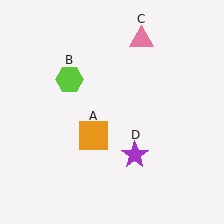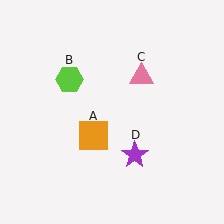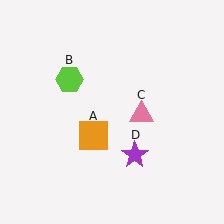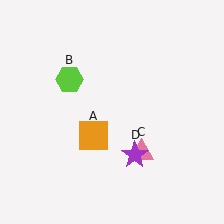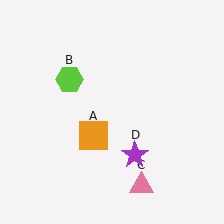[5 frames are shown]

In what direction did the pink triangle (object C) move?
The pink triangle (object C) moved down.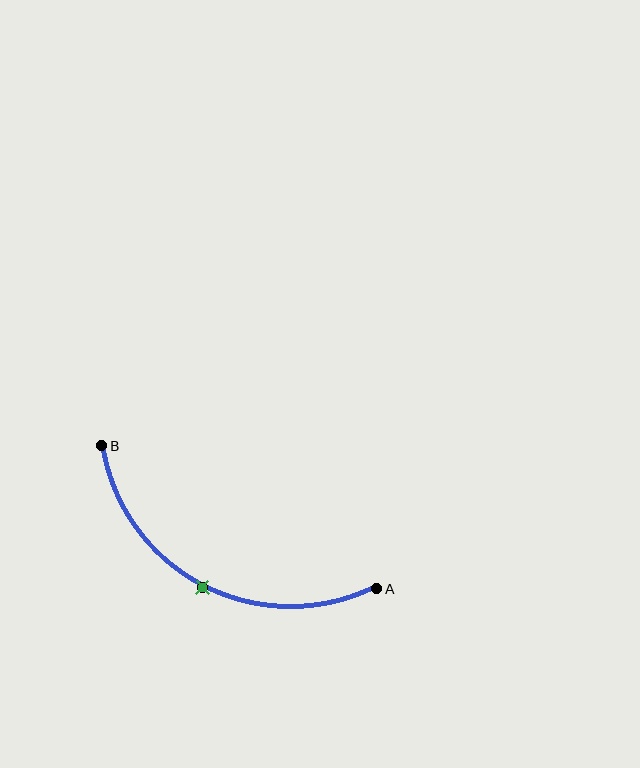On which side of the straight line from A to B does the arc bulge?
The arc bulges below the straight line connecting A and B.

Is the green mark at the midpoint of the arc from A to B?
Yes. The green mark lies on the arc at equal arc-length from both A and B — it is the arc midpoint.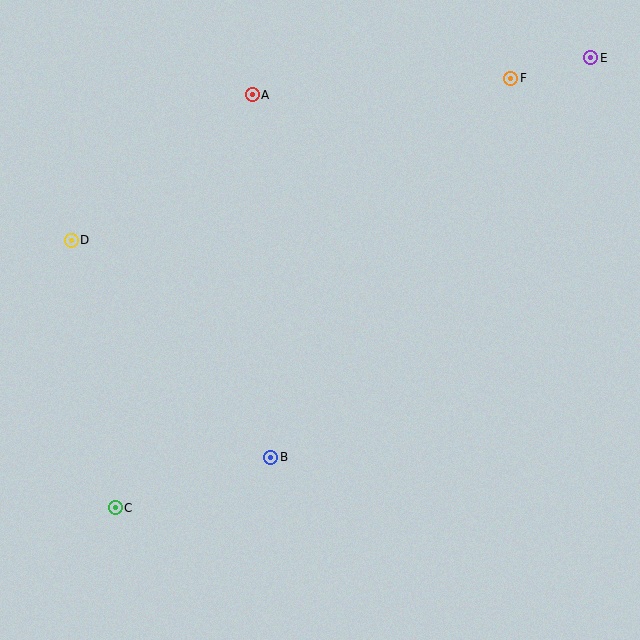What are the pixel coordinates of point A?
Point A is at (252, 95).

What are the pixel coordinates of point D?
Point D is at (71, 240).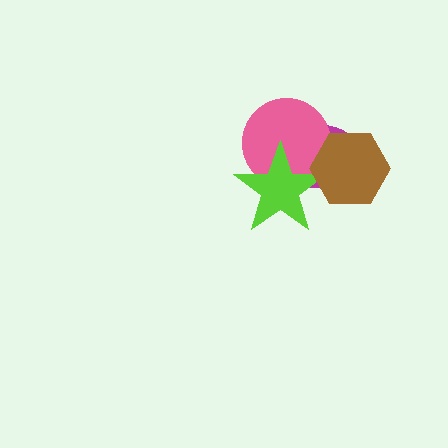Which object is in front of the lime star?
The brown hexagon is in front of the lime star.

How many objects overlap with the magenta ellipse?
3 objects overlap with the magenta ellipse.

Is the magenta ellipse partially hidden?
Yes, it is partially covered by another shape.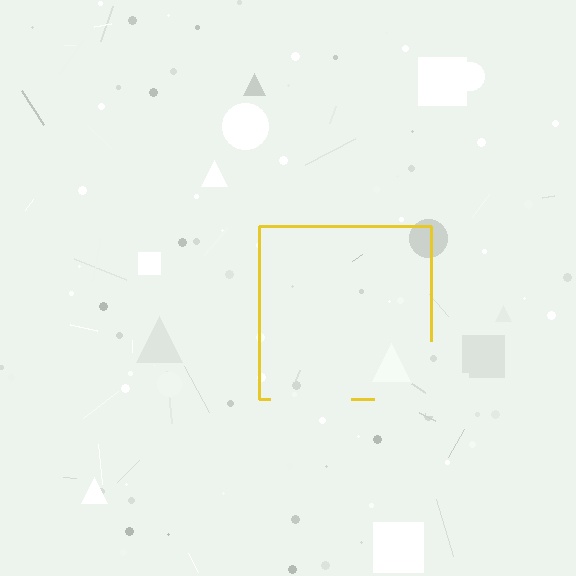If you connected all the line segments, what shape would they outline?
They would outline a square.